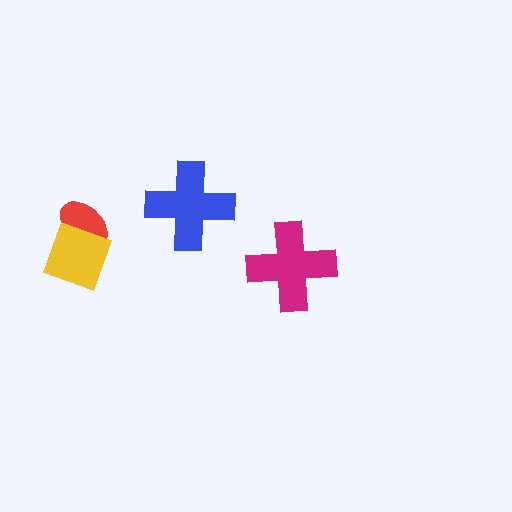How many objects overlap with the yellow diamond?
1 object overlaps with the yellow diamond.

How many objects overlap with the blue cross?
0 objects overlap with the blue cross.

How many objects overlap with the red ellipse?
1 object overlaps with the red ellipse.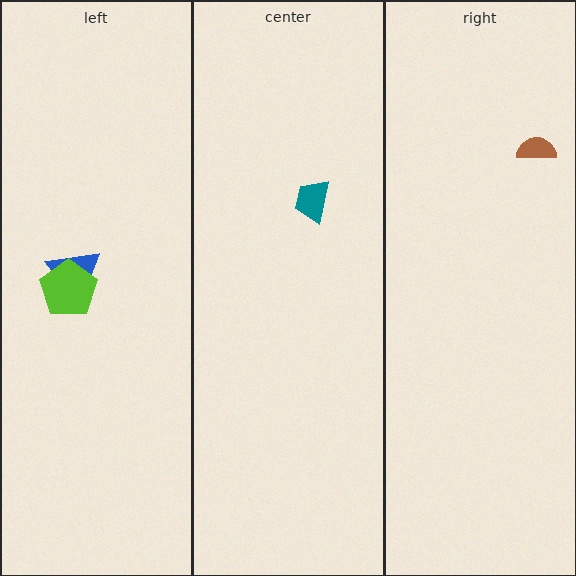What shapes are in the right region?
The brown semicircle.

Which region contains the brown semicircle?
The right region.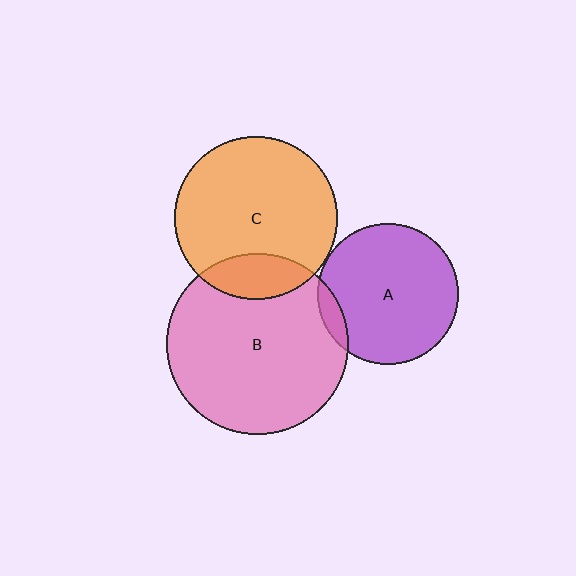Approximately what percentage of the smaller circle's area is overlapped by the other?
Approximately 5%.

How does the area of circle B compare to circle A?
Approximately 1.7 times.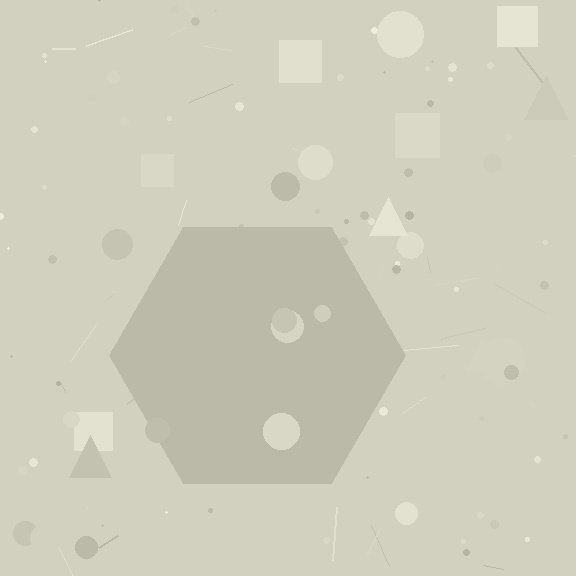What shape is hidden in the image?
A hexagon is hidden in the image.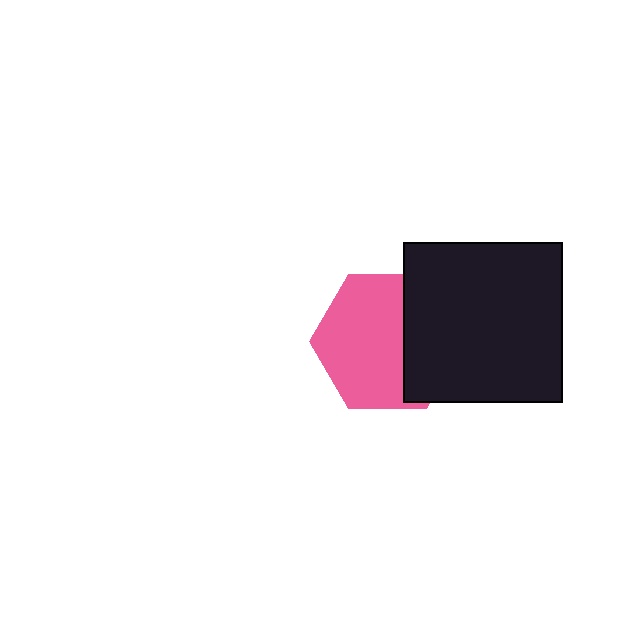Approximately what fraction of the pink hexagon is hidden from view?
Roughly 35% of the pink hexagon is hidden behind the black square.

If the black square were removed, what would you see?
You would see the complete pink hexagon.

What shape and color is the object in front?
The object in front is a black square.